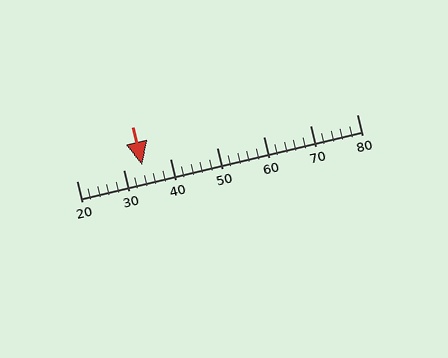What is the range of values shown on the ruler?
The ruler shows values from 20 to 80.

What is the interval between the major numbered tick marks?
The major tick marks are spaced 10 units apart.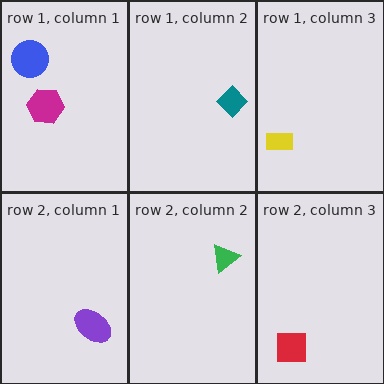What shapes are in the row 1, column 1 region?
The blue circle, the magenta hexagon.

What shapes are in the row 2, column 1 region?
The purple ellipse.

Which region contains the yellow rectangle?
The row 1, column 3 region.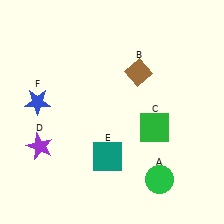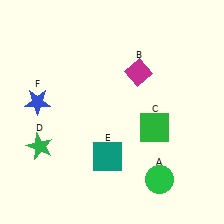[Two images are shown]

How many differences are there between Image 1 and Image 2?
There are 2 differences between the two images.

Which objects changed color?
B changed from brown to magenta. D changed from purple to green.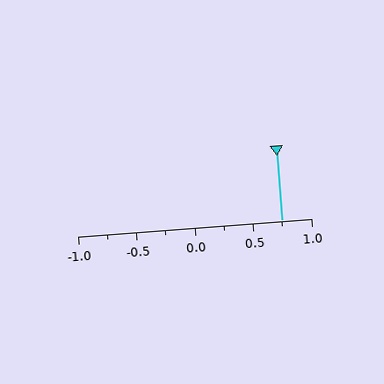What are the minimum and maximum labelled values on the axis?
The axis runs from -1.0 to 1.0.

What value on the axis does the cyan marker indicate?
The marker indicates approximately 0.75.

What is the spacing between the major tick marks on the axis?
The major ticks are spaced 0.5 apart.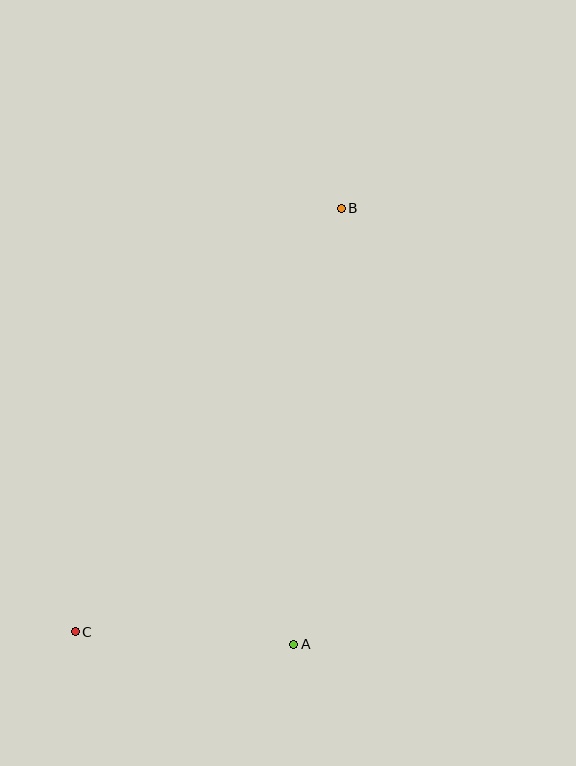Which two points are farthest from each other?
Points B and C are farthest from each other.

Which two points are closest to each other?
Points A and C are closest to each other.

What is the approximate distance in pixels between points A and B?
The distance between A and B is approximately 439 pixels.